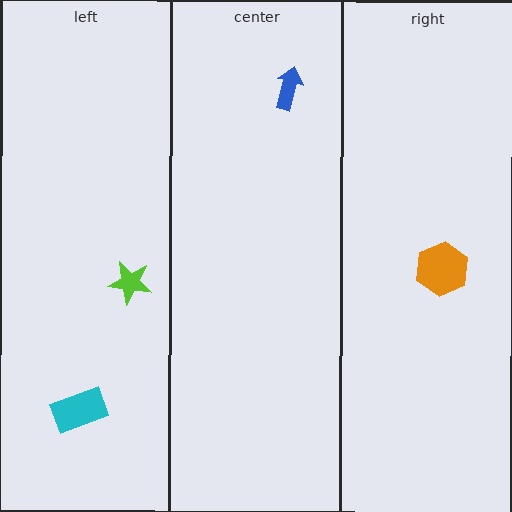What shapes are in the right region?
The orange hexagon.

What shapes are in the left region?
The cyan rectangle, the lime star.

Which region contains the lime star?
The left region.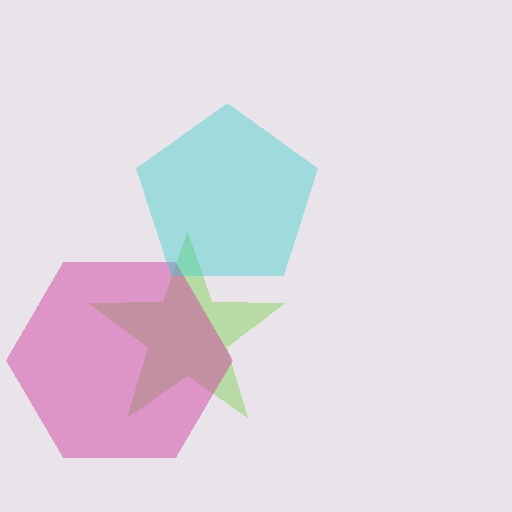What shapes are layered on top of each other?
The layered shapes are: a lime star, a magenta hexagon, a cyan pentagon.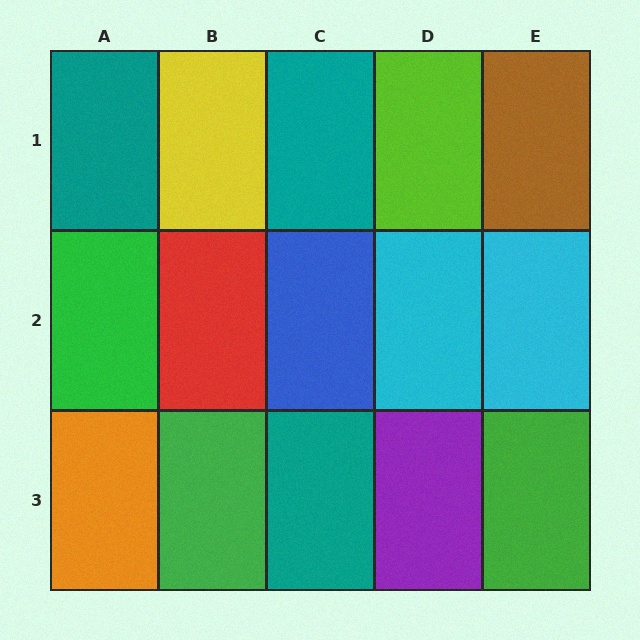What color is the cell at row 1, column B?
Yellow.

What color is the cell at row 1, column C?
Teal.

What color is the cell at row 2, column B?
Red.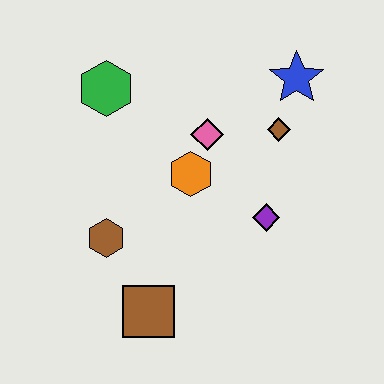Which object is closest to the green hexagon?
The pink diamond is closest to the green hexagon.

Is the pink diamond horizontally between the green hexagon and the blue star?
Yes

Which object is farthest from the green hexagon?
The brown square is farthest from the green hexagon.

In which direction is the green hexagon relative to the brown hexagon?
The green hexagon is above the brown hexagon.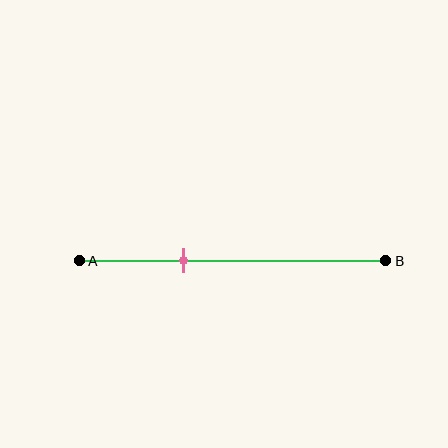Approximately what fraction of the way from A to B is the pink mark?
The pink mark is approximately 35% of the way from A to B.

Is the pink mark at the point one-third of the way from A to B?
Yes, the mark is approximately at the one-third point.